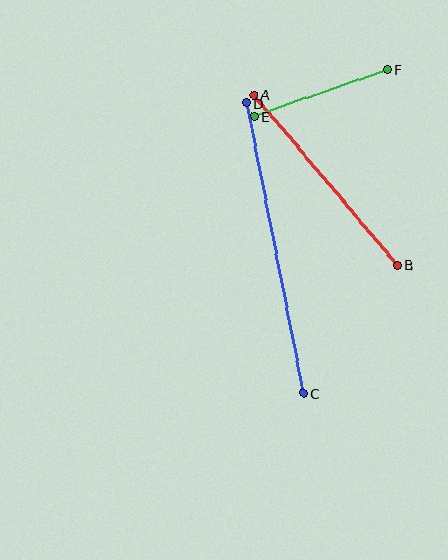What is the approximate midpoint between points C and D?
The midpoint is at approximately (275, 248) pixels.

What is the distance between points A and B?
The distance is approximately 223 pixels.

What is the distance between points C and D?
The distance is approximately 296 pixels.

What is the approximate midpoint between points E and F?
The midpoint is at approximately (321, 93) pixels.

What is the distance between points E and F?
The distance is approximately 141 pixels.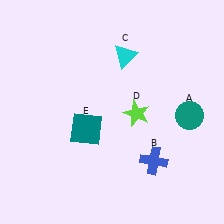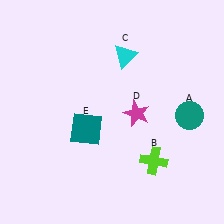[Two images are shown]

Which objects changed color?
B changed from blue to lime. D changed from lime to magenta.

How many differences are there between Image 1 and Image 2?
There are 2 differences between the two images.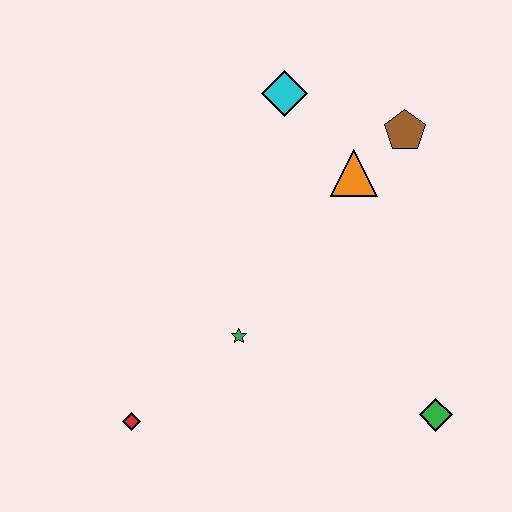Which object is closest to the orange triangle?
The brown pentagon is closest to the orange triangle.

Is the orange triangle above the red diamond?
Yes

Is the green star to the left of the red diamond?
No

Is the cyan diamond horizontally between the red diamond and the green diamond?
Yes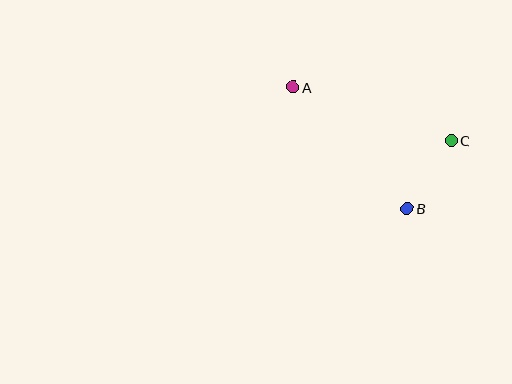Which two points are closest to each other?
Points B and C are closest to each other.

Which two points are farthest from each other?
Points A and C are farthest from each other.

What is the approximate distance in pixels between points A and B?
The distance between A and B is approximately 166 pixels.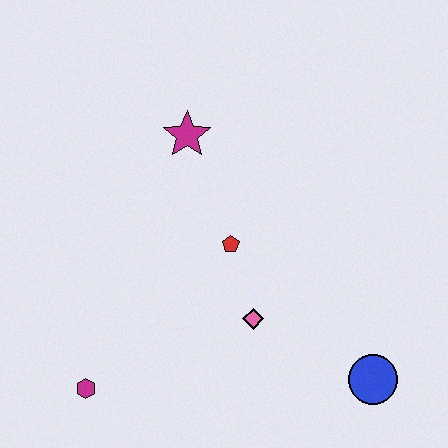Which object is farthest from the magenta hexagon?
The blue circle is farthest from the magenta hexagon.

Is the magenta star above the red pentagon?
Yes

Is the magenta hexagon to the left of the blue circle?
Yes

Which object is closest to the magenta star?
The red pentagon is closest to the magenta star.